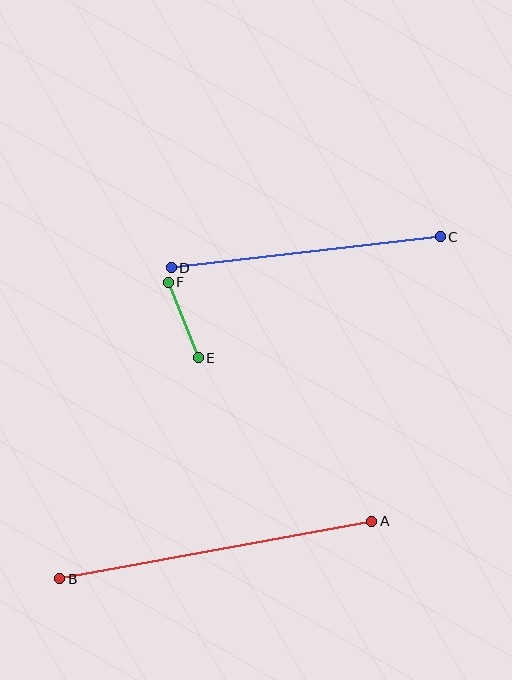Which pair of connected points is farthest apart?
Points A and B are farthest apart.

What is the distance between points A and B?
The distance is approximately 317 pixels.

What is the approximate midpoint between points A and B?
The midpoint is at approximately (216, 550) pixels.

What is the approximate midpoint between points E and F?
The midpoint is at approximately (183, 320) pixels.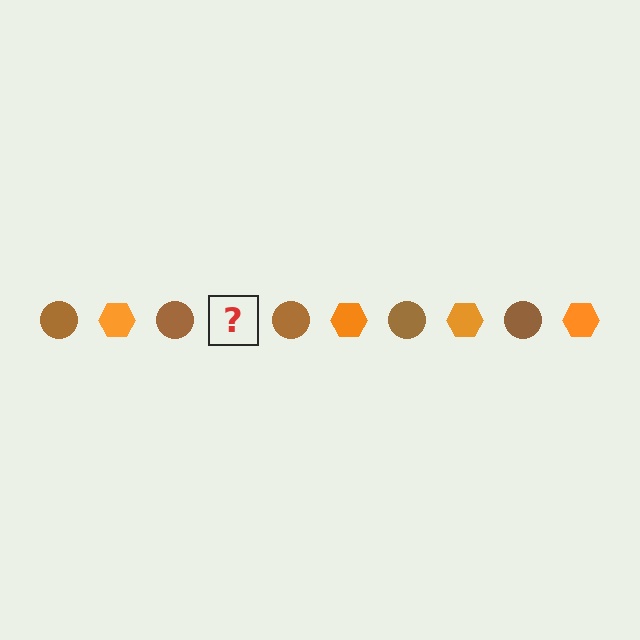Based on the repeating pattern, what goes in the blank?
The blank should be an orange hexagon.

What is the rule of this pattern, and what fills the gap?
The rule is that the pattern alternates between brown circle and orange hexagon. The gap should be filled with an orange hexagon.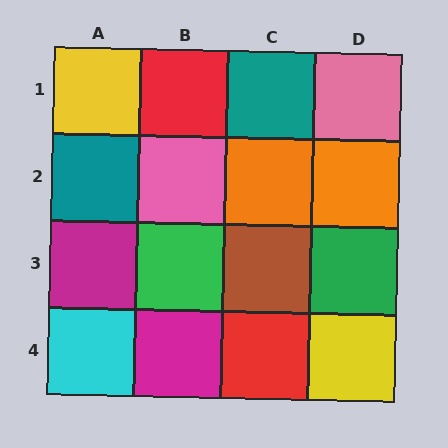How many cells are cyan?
1 cell is cyan.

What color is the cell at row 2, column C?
Orange.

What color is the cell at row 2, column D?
Orange.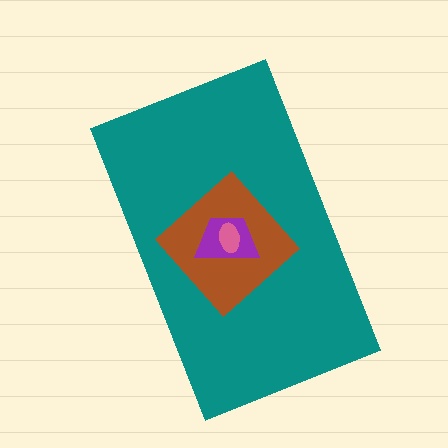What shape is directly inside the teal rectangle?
The brown diamond.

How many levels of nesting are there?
4.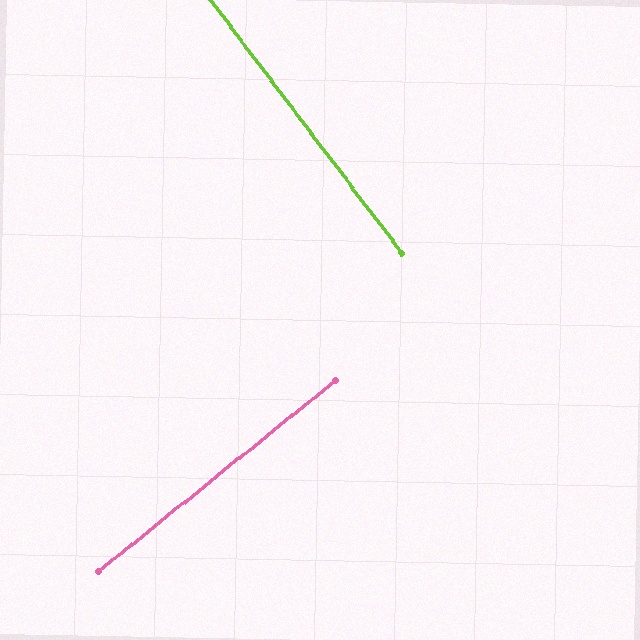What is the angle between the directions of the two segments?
Approximately 88 degrees.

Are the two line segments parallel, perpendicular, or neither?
Perpendicular — they meet at approximately 88°.